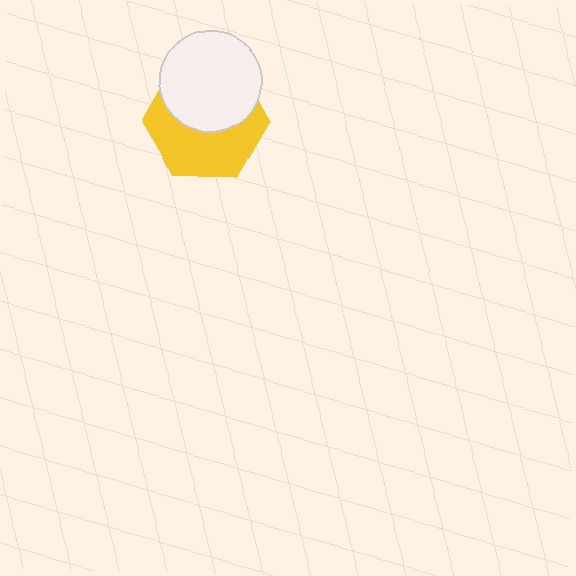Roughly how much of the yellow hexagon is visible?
About half of it is visible (roughly 52%).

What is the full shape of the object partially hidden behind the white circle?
The partially hidden object is a yellow hexagon.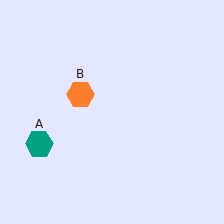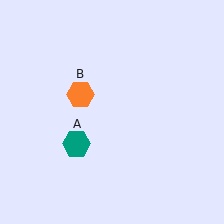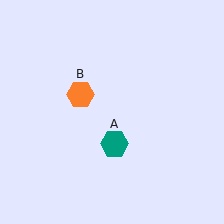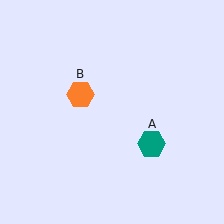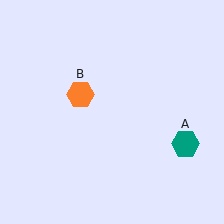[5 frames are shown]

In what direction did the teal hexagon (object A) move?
The teal hexagon (object A) moved right.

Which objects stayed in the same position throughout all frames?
Orange hexagon (object B) remained stationary.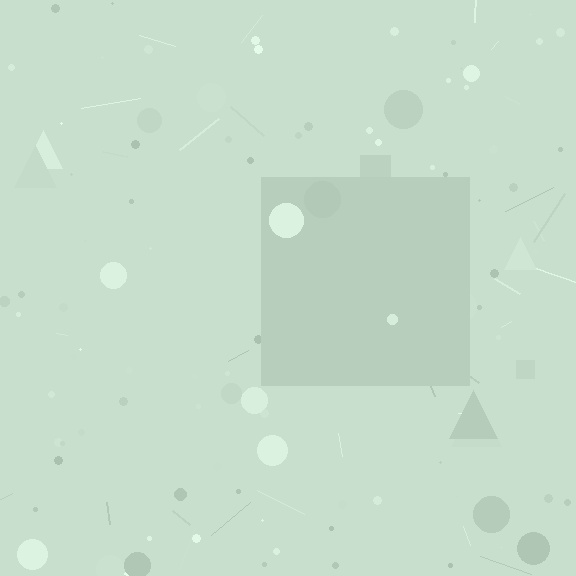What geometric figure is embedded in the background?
A square is embedded in the background.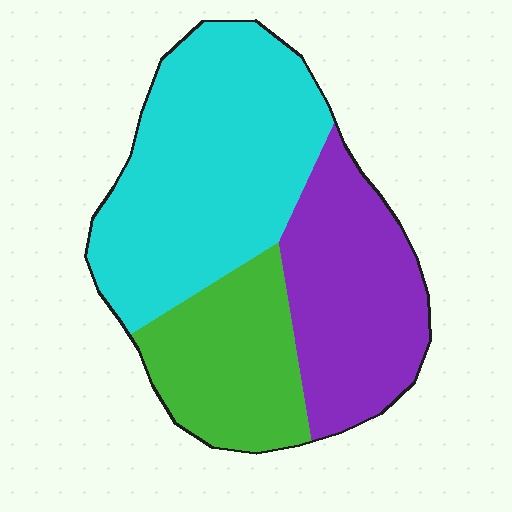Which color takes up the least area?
Green, at roughly 25%.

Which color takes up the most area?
Cyan, at roughly 45%.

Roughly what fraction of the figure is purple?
Purple covers around 30% of the figure.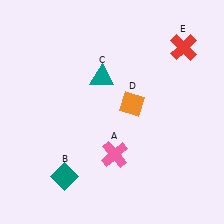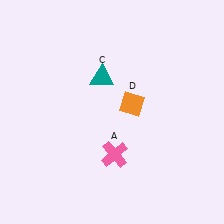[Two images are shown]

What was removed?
The teal diamond (B), the red cross (E) were removed in Image 2.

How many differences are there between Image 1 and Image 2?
There are 2 differences between the two images.